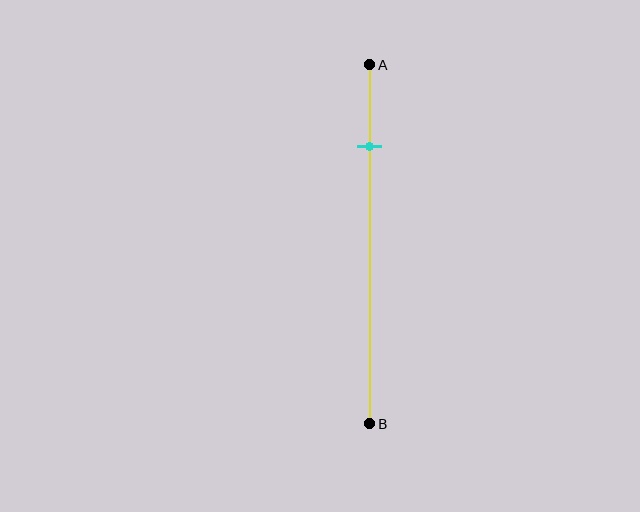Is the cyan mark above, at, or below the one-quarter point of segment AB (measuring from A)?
The cyan mark is approximately at the one-quarter point of segment AB.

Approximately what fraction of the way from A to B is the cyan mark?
The cyan mark is approximately 25% of the way from A to B.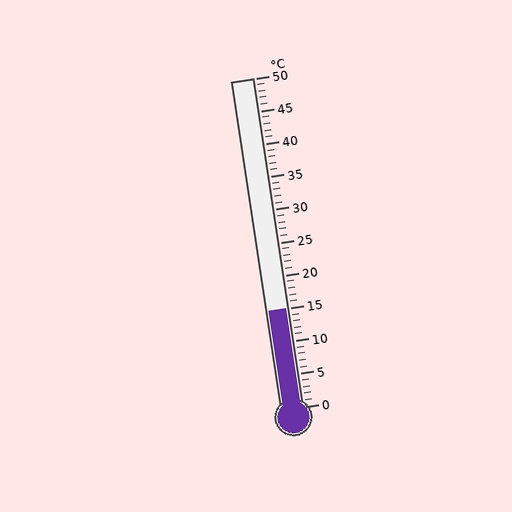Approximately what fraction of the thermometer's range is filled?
The thermometer is filled to approximately 30% of its range.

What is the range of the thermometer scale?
The thermometer scale ranges from 0°C to 50°C.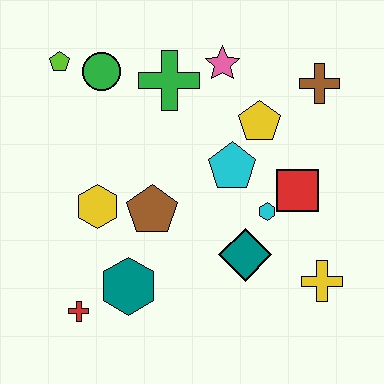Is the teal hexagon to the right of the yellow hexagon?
Yes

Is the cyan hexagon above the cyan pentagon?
No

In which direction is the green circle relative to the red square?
The green circle is to the left of the red square.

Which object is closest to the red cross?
The teal hexagon is closest to the red cross.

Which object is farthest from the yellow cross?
The lime pentagon is farthest from the yellow cross.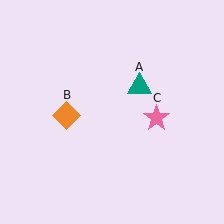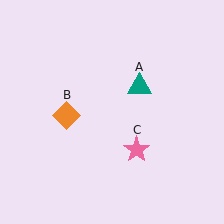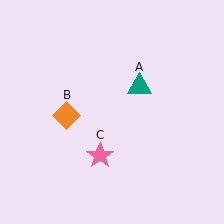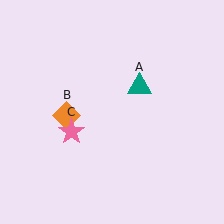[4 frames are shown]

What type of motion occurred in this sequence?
The pink star (object C) rotated clockwise around the center of the scene.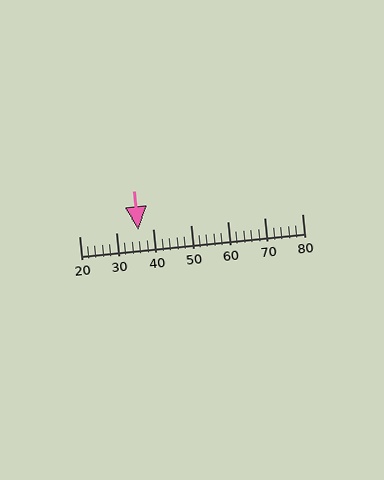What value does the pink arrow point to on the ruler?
The pink arrow points to approximately 36.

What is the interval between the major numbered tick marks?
The major tick marks are spaced 10 units apart.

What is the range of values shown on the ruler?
The ruler shows values from 20 to 80.